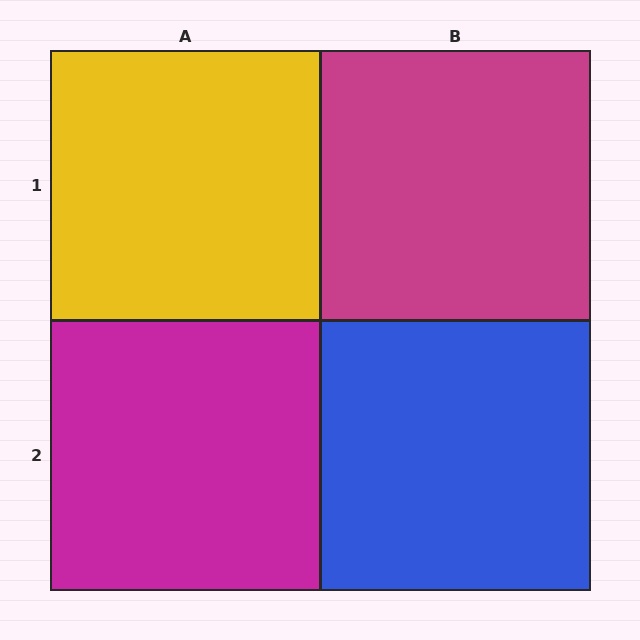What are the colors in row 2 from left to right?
Magenta, blue.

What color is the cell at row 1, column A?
Yellow.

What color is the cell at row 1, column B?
Magenta.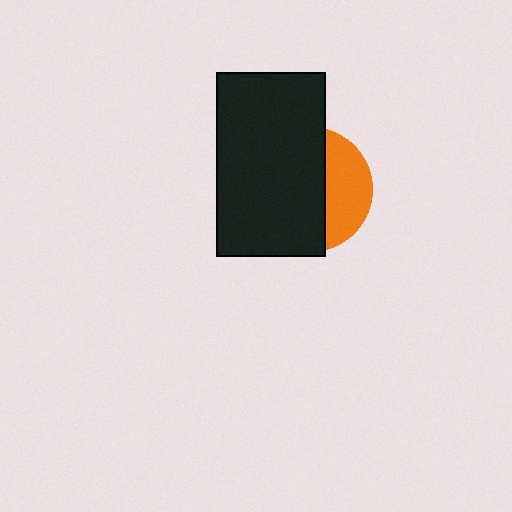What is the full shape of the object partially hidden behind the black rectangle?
The partially hidden object is an orange circle.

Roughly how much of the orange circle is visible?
A small part of it is visible (roughly 35%).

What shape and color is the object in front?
The object in front is a black rectangle.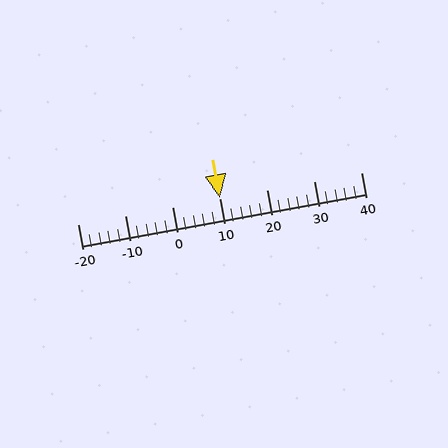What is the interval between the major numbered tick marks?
The major tick marks are spaced 10 units apart.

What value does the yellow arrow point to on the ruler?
The yellow arrow points to approximately 10.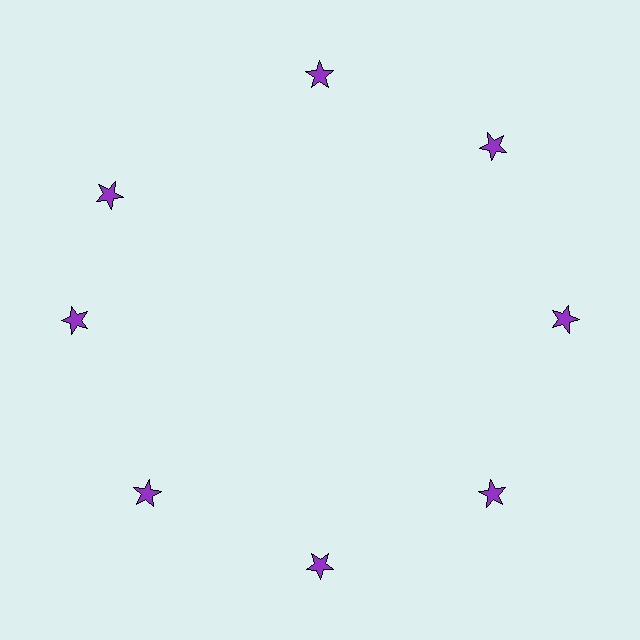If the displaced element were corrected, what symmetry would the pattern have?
It would have 8-fold rotational symmetry — the pattern would map onto itself every 45 degrees.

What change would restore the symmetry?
The symmetry would be restored by rotating it back into even spacing with its neighbors so that all 8 stars sit at equal angles and equal distance from the center.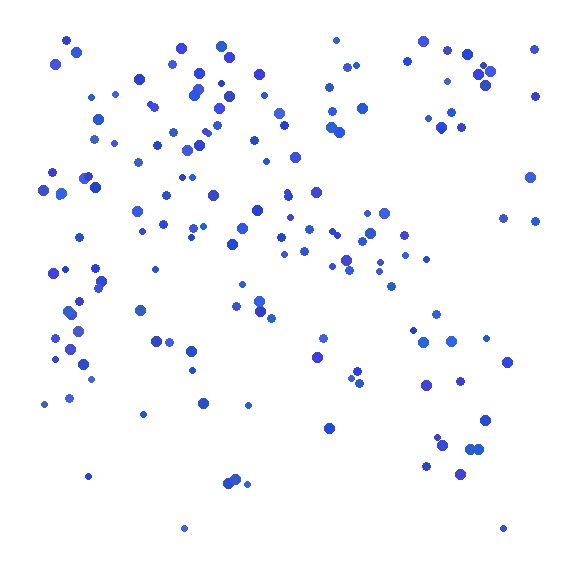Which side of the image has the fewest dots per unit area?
The bottom.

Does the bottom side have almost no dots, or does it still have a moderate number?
Still a moderate number, just noticeably fewer than the top.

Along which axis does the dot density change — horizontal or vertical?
Vertical.